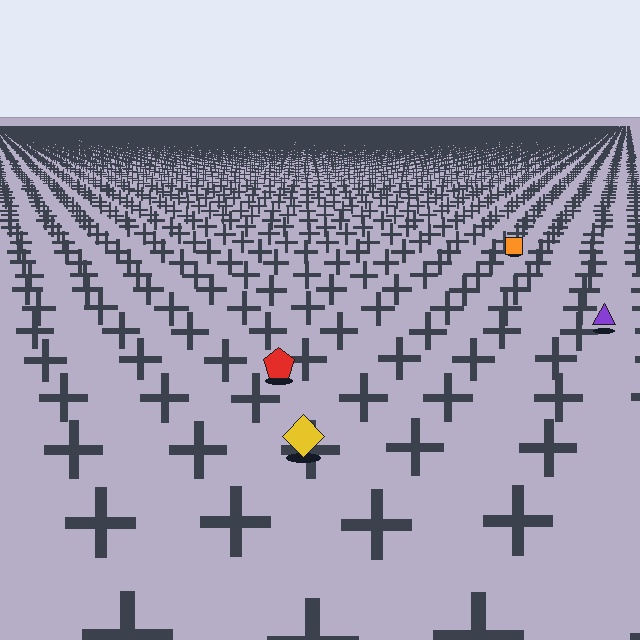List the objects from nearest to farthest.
From nearest to farthest: the yellow diamond, the red pentagon, the purple triangle, the orange square.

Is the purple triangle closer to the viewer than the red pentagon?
No. The red pentagon is closer — you can tell from the texture gradient: the ground texture is coarser near it.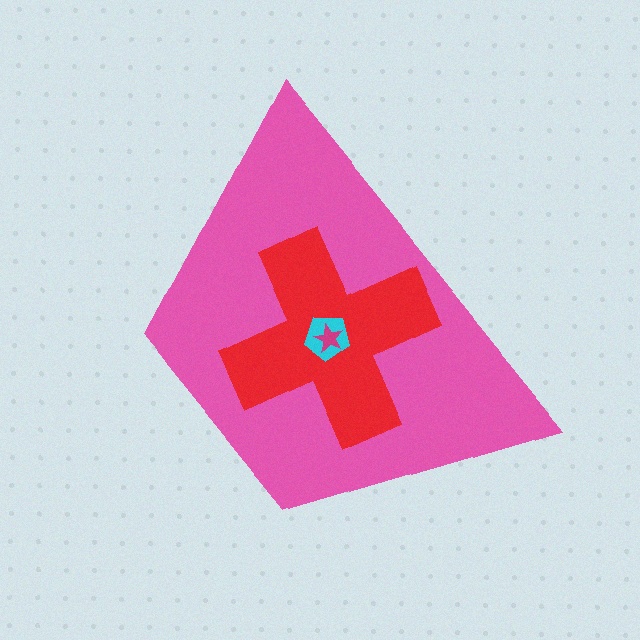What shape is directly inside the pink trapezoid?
The red cross.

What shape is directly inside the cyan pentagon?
The magenta star.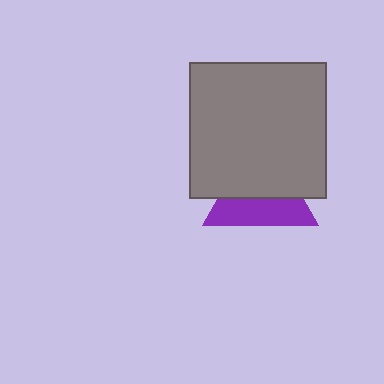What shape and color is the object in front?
The object in front is a gray square.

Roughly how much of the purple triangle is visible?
A small part of it is visible (roughly 45%).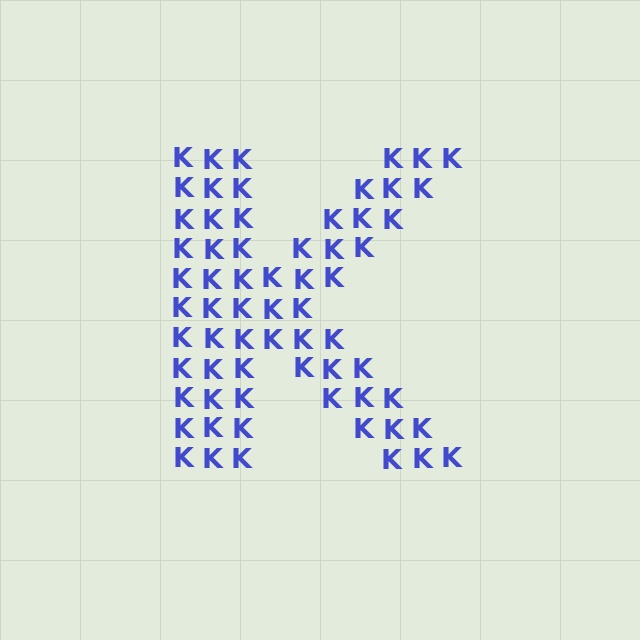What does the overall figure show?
The overall figure shows the letter K.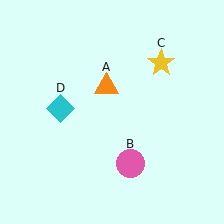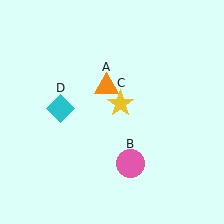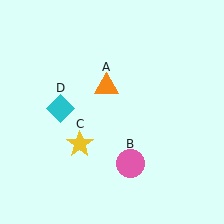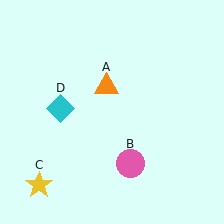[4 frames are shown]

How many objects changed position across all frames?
1 object changed position: yellow star (object C).